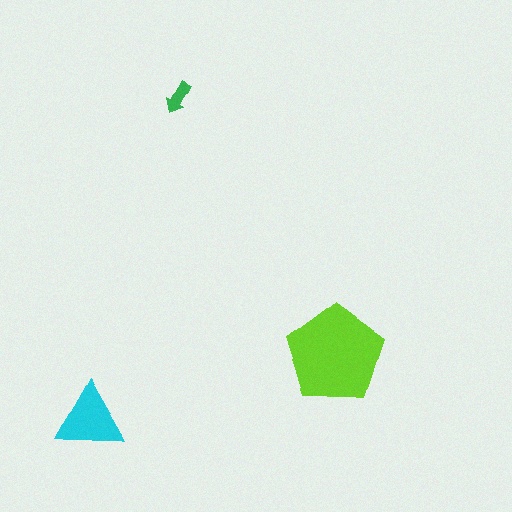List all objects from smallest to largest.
The green arrow, the cyan triangle, the lime pentagon.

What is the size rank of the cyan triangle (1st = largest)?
2nd.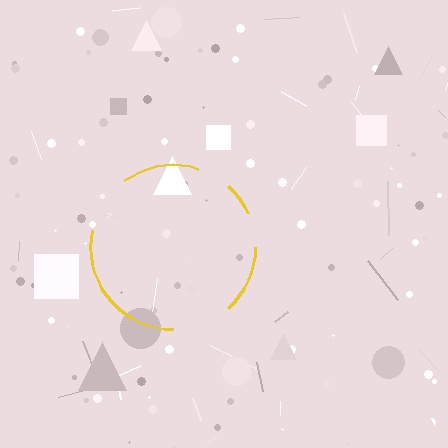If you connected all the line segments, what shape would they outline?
They would outline a circle.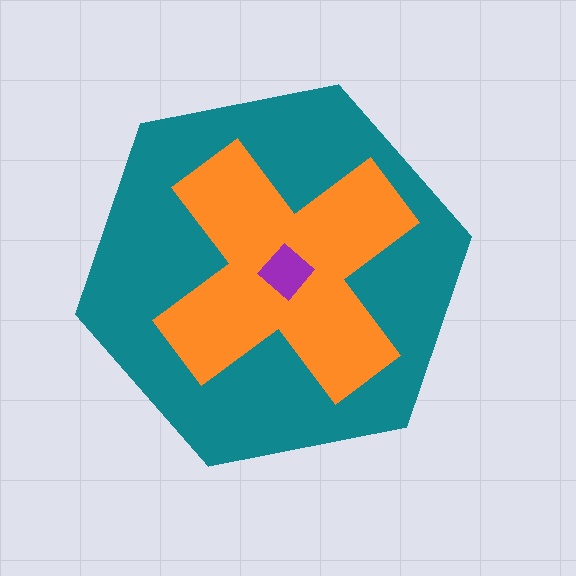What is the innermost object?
The purple diamond.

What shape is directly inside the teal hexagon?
The orange cross.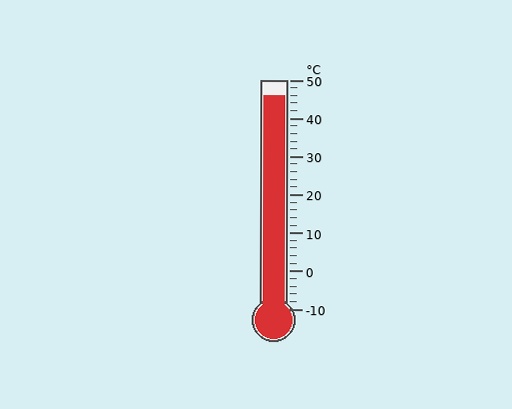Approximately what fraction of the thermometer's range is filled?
The thermometer is filled to approximately 95% of its range.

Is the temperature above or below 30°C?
The temperature is above 30°C.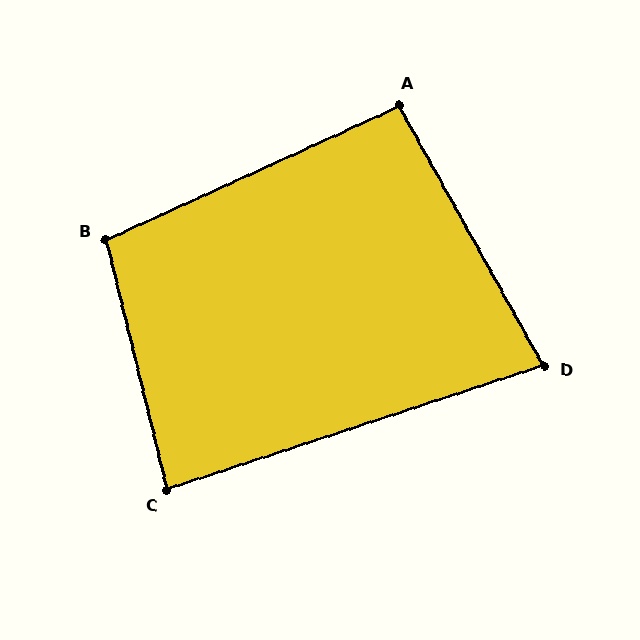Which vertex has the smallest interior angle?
D, at approximately 79 degrees.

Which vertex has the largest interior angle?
B, at approximately 101 degrees.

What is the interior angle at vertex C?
Approximately 86 degrees (approximately right).